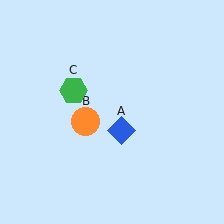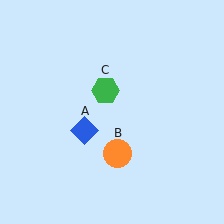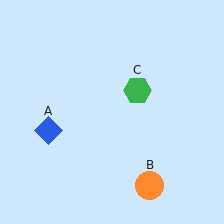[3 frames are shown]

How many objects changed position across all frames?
3 objects changed position: blue diamond (object A), orange circle (object B), green hexagon (object C).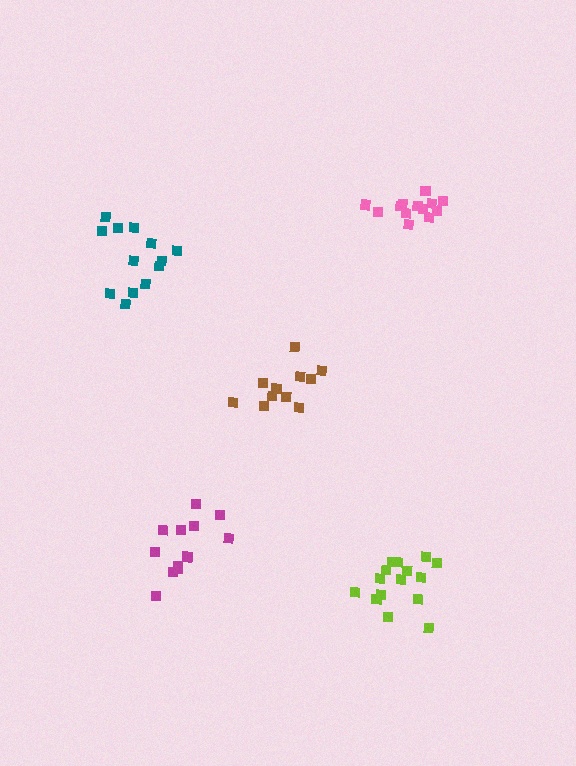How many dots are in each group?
Group 1: 15 dots, Group 2: 12 dots, Group 3: 13 dots, Group 4: 13 dots, Group 5: 11 dots (64 total).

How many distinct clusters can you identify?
There are 5 distinct clusters.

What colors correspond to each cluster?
The clusters are colored: lime, magenta, teal, pink, brown.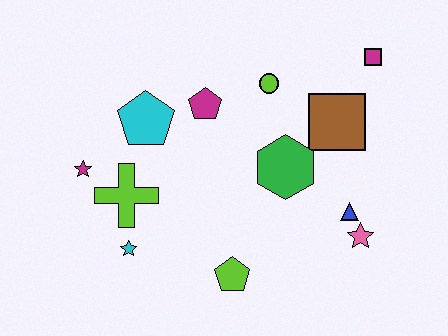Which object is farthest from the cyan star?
The magenta square is farthest from the cyan star.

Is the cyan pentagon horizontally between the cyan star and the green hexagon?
Yes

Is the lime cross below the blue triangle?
No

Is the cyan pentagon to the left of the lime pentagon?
Yes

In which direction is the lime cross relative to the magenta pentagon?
The lime cross is below the magenta pentagon.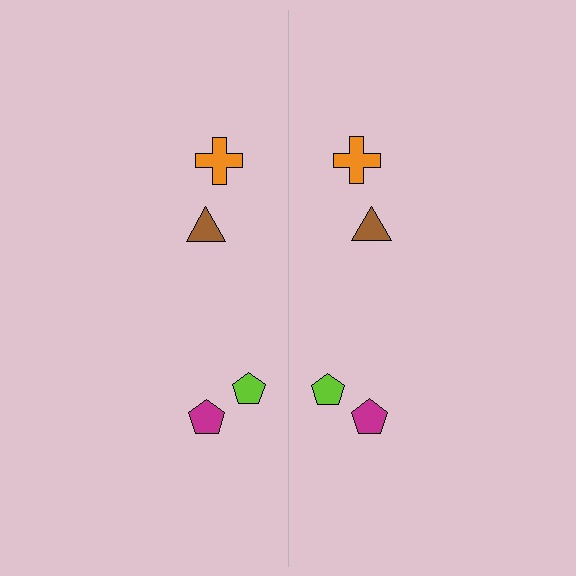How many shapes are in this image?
There are 8 shapes in this image.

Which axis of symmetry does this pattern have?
The pattern has a vertical axis of symmetry running through the center of the image.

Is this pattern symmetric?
Yes, this pattern has bilateral (reflection) symmetry.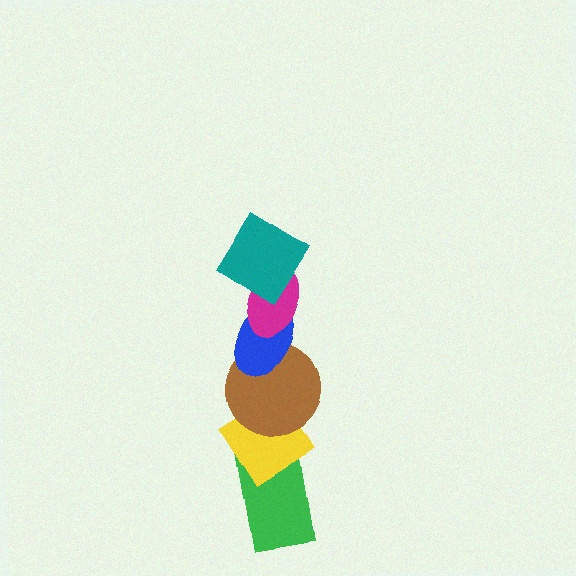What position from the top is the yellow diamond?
The yellow diamond is 5th from the top.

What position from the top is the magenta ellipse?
The magenta ellipse is 2nd from the top.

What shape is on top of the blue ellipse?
The magenta ellipse is on top of the blue ellipse.